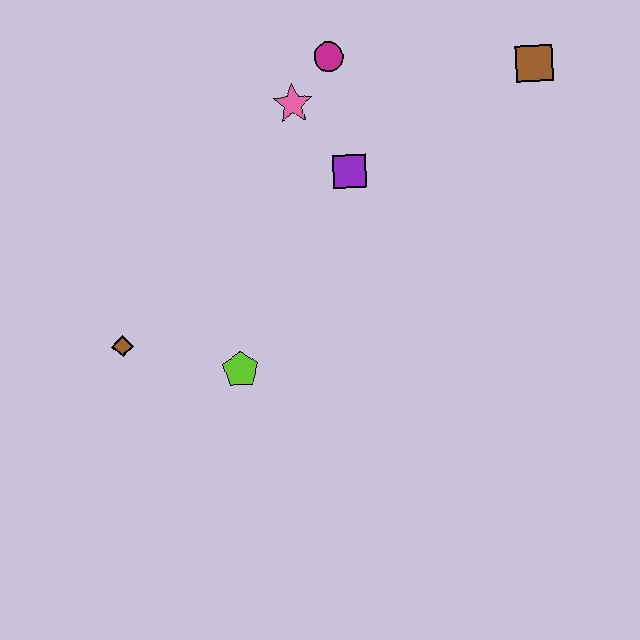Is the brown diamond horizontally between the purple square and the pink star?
No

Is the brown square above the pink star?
Yes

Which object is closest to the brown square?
The magenta circle is closest to the brown square.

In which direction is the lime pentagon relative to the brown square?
The lime pentagon is to the left of the brown square.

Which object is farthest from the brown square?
The brown diamond is farthest from the brown square.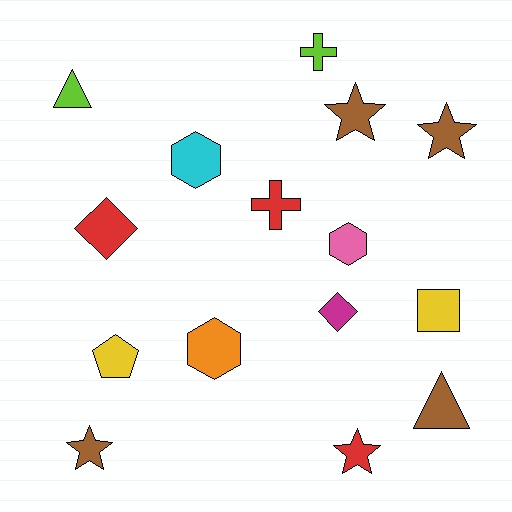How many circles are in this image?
There are no circles.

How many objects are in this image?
There are 15 objects.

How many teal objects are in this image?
There are no teal objects.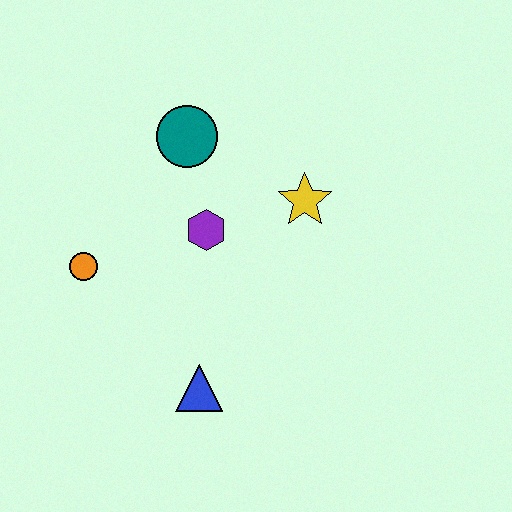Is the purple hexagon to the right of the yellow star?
No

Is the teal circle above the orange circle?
Yes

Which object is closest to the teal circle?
The purple hexagon is closest to the teal circle.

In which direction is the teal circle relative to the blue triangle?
The teal circle is above the blue triangle.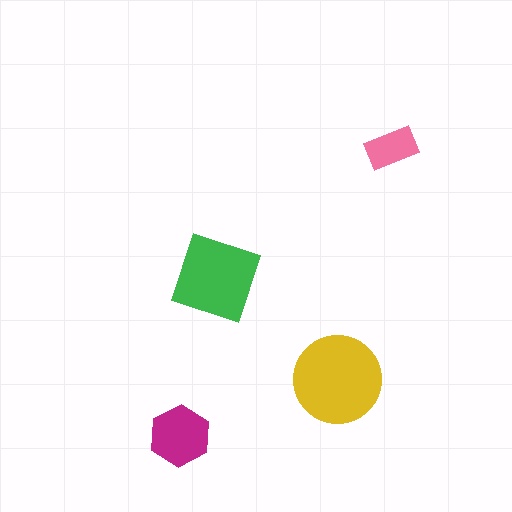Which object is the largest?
The yellow circle.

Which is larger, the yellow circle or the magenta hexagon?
The yellow circle.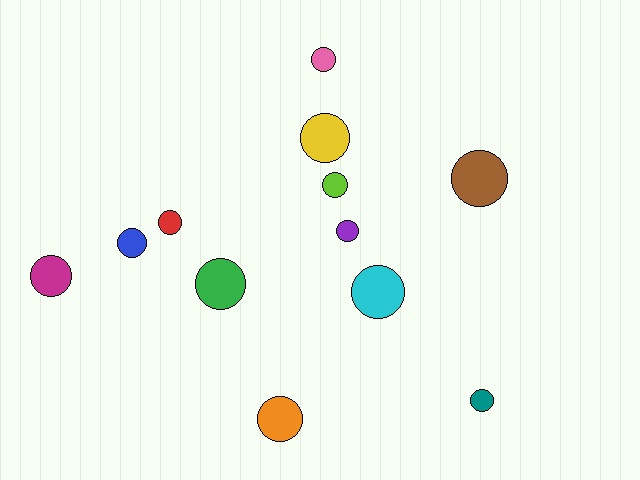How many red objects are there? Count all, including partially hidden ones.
There is 1 red object.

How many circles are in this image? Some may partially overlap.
There are 12 circles.